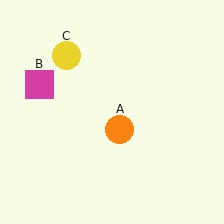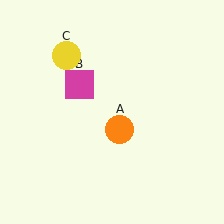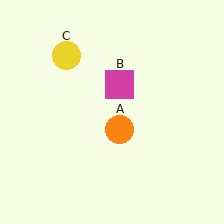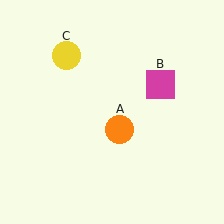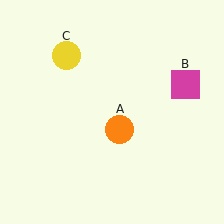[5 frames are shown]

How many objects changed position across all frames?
1 object changed position: magenta square (object B).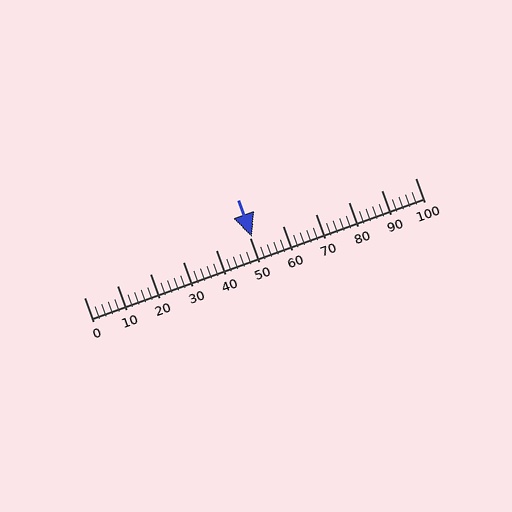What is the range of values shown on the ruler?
The ruler shows values from 0 to 100.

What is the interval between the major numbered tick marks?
The major tick marks are spaced 10 units apart.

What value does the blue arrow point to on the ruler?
The blue arrow points to approximately 51.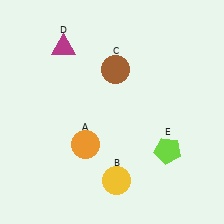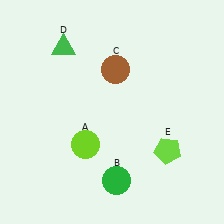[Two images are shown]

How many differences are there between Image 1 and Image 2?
There are 3 differences between the two images.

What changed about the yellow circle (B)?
In Image 1, B is yellow. In Image 2, it changed to green.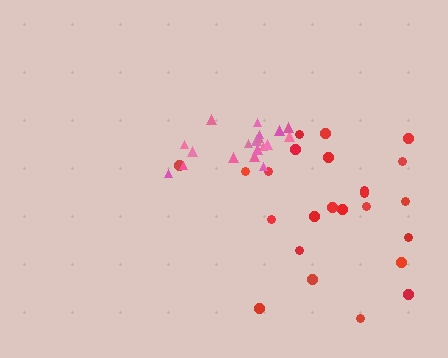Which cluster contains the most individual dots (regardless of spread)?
Red (24).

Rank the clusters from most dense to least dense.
pink, red.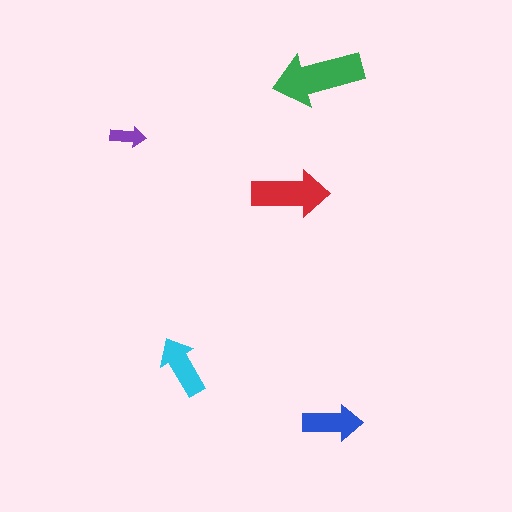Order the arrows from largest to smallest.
the green one, the red one, the cyan one, the blue one, the purple one.